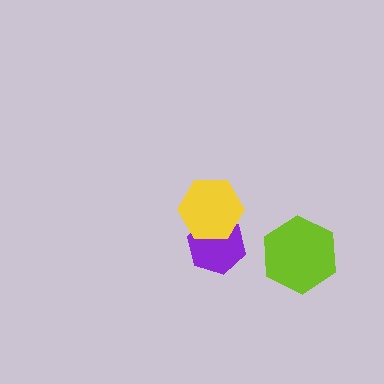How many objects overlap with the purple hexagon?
1 object overlaps with the purple hexagon.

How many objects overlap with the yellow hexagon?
1 object overlaps with the yellow hexagon.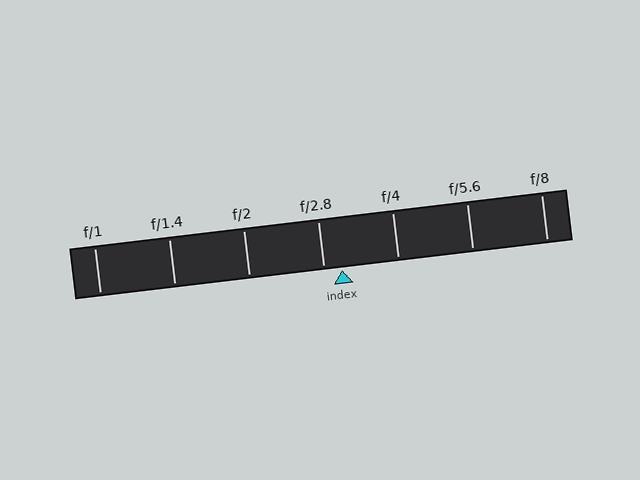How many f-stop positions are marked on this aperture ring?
There are 7 f-stop positions marked.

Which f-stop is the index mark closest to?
The index mark is closest to f/2.8.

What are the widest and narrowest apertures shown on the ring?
The widest aperture shown is f/1 and the narrowest is f/8.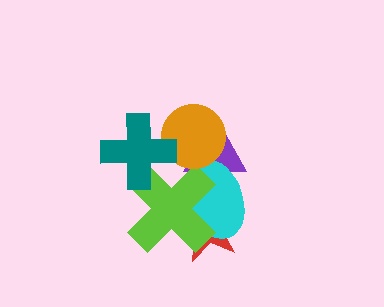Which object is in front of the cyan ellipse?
The lime cross is in front of the cyan ellipse.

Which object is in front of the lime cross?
The teal cross is in front of the lime cross.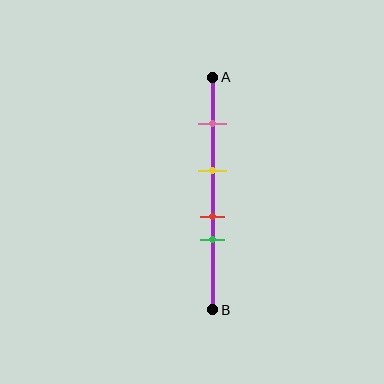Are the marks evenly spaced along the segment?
No, the marks are not evenly spaced.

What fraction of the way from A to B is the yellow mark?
The yellow mark is approximately 40% (0.4) of the way from A to B.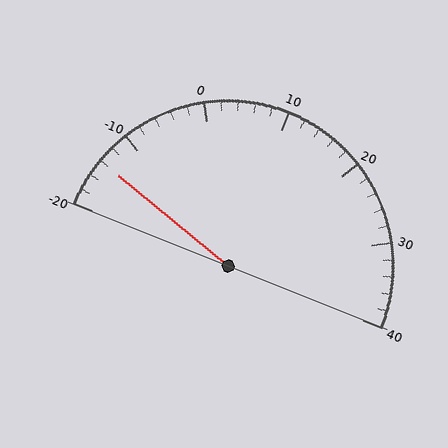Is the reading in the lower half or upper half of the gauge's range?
The reading is in the lower half of the range (-20 to 40).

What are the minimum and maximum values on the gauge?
The gauge ranges from -20 to 40.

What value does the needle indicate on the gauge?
The needle indicates approximately -14.